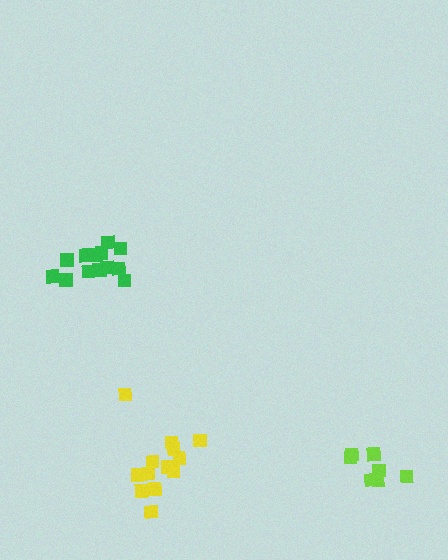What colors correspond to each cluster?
The clusters are colored: green, lime, yellow.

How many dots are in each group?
Group 1: 13 dots, Group 2: 7 dots, Group 3: 13 dots (33 total).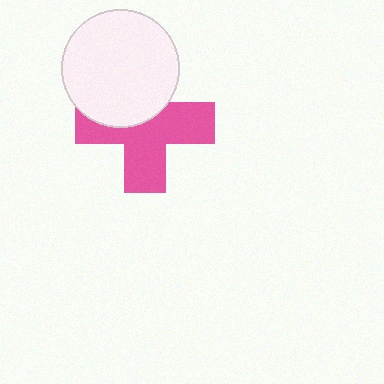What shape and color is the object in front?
The object in front is a white circle.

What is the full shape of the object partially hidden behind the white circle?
The partially hidden object is a pink cross.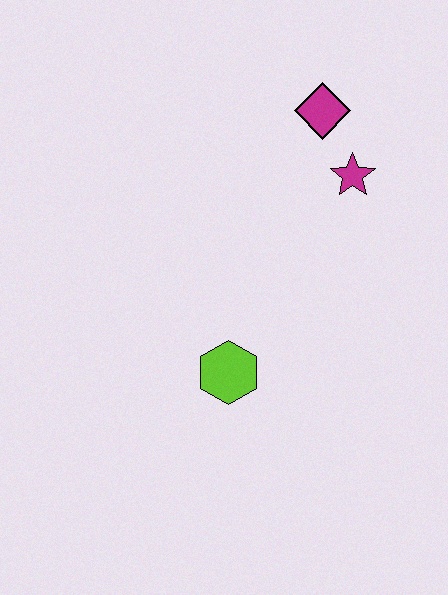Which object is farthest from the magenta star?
The lime hexagon is farthest from the magenta star.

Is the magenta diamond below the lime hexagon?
No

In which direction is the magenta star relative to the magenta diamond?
The magenta star is below the magenta diamond.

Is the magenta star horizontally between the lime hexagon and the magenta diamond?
No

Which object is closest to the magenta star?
The magenta diamond is closest to the magenta star.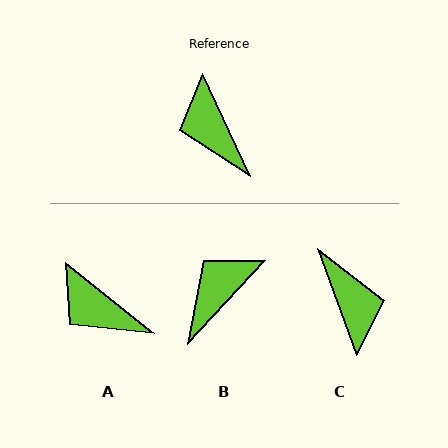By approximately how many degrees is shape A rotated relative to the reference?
Approximately 27 degrees counter-clockwise.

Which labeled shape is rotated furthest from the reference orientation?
C, about 175 degrees away.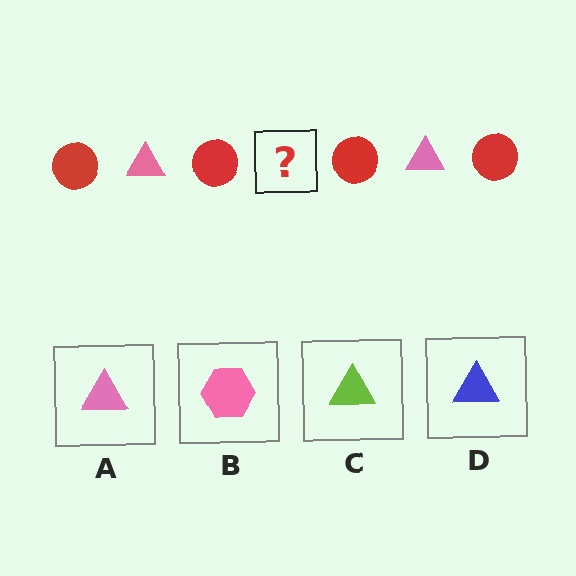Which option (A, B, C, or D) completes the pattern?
A.